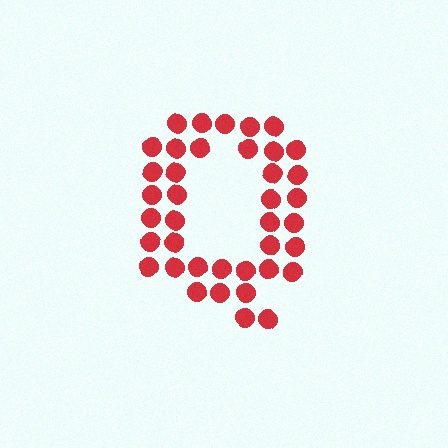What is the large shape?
The large shape is the letter Q.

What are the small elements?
The small elements are circles.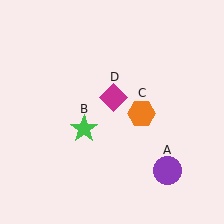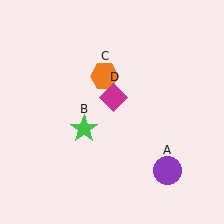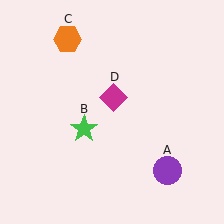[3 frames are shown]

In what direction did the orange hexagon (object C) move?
The orange hexagon (object C) moved up and to the left.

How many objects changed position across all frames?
1 object changed position: orange hexagon (object C).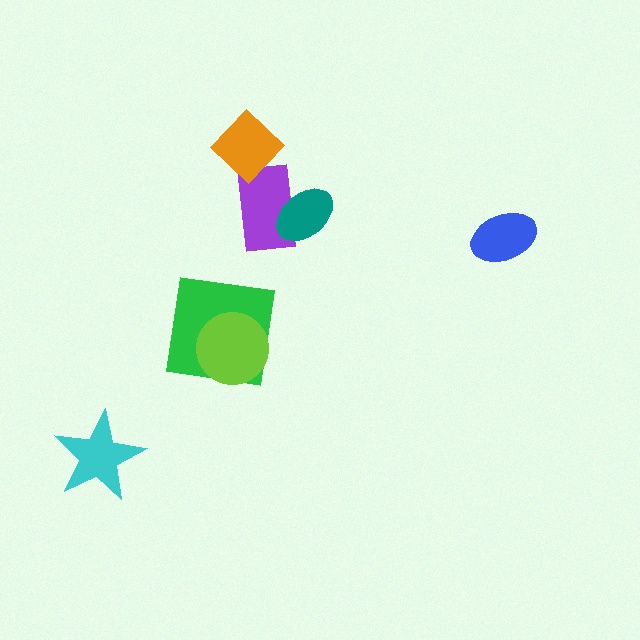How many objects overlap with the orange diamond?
1 object overlaps with the orange diamond.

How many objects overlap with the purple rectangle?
2 objects overlap with the purple rectangle.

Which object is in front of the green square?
The lime circle is in front of the green square.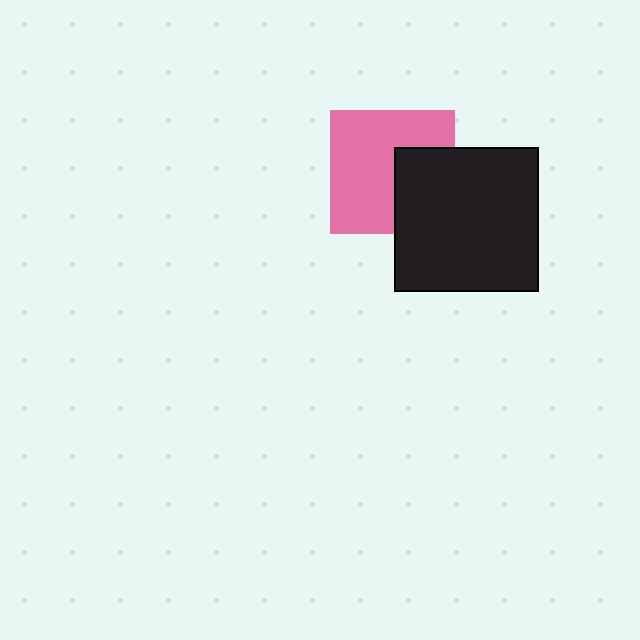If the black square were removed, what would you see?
You would see the complete pink square.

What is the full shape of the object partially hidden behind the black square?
The partially hidden object is a pink square.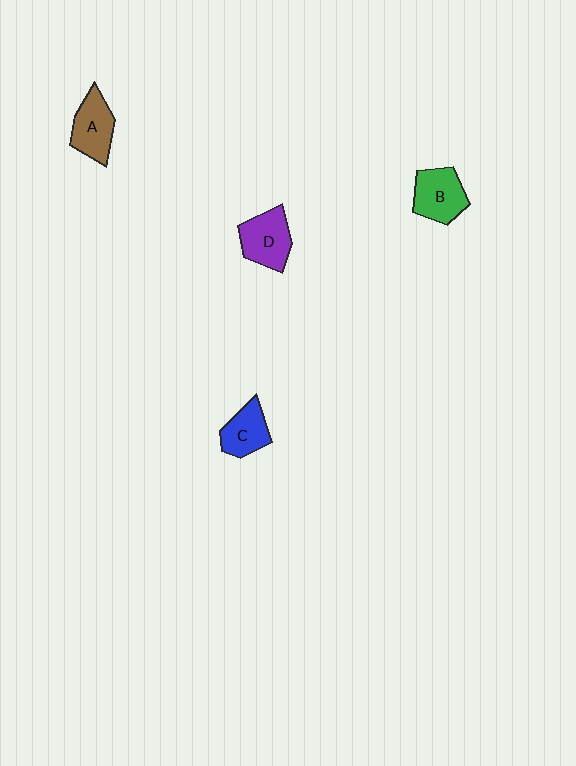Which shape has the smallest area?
Shape C (blue).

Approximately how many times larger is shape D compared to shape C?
Approximately 1.2 times.